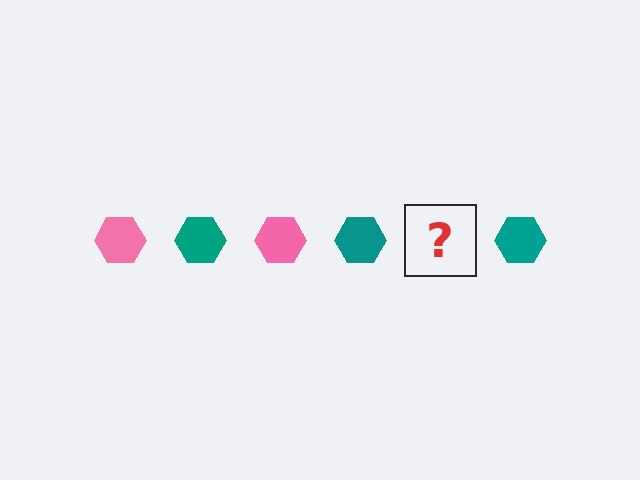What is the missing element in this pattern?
The missing element is a pink hexagon.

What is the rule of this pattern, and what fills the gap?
The rule is that the pattern cycles through pink, teal hexagons. The gap should be filled with a pink hexagon.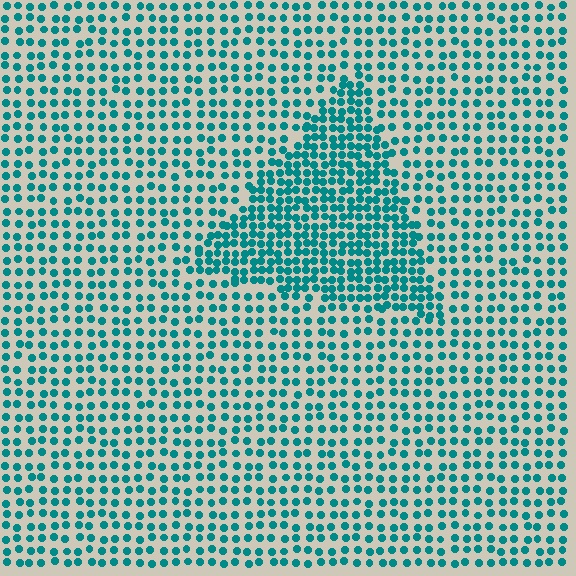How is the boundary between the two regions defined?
The boundary is defined by a change in element density (approximately 1.9x ratio). All elements are the same color, size, and shape.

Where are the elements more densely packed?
The elements are more densely packed inside the triangle boundary.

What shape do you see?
I see a triangle.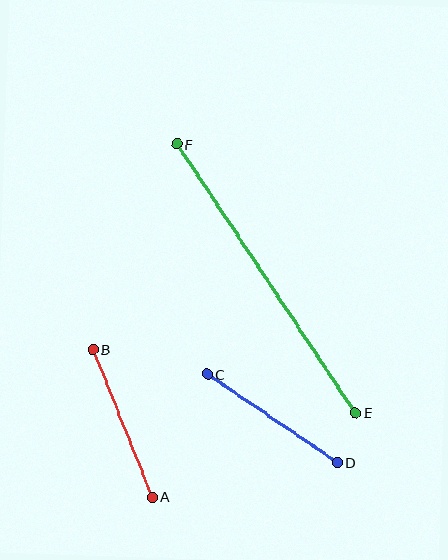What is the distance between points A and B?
The distance is approximately 159 pixels.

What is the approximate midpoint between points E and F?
The midpoint is at approximately (266, 278) pixels.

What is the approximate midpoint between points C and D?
The midpoint is at approximately (272, 418) pixels.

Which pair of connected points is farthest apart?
Points E and F are farthest apart.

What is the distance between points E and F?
The distance is approximately 322 pixels.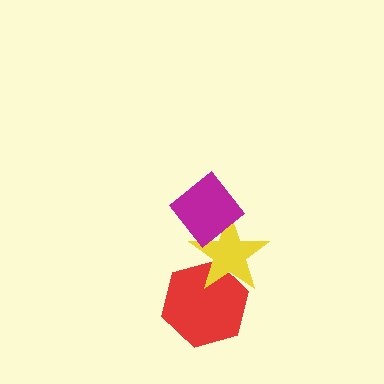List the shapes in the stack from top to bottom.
From top to bottom: the magenta diamond, the yellow star, the red hexagon.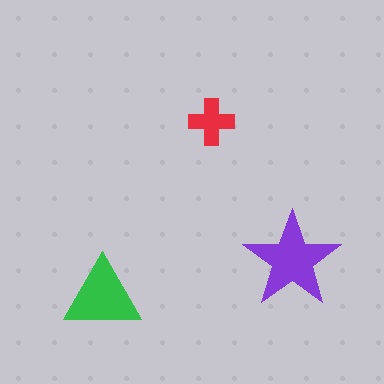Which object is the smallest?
The red cross.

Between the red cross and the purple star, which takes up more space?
The purple star.